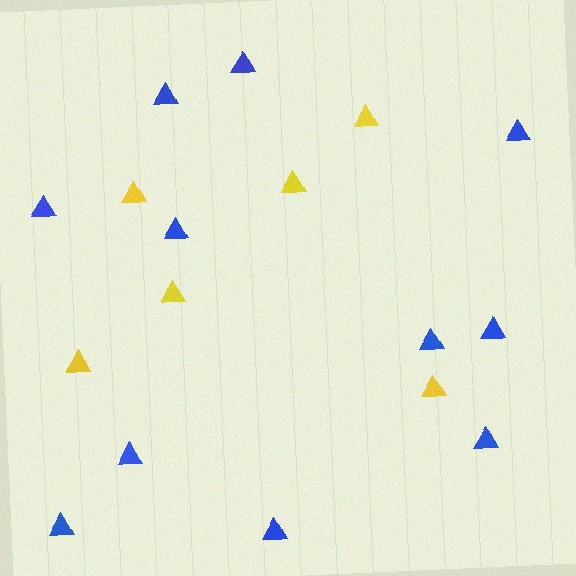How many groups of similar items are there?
There are 2 groups: one group of yellow triangles (6) and one group of blue triangles (11).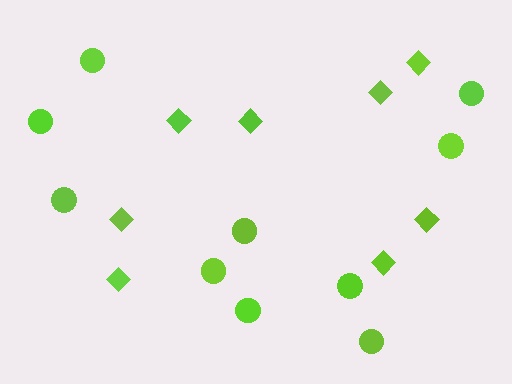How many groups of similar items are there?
There are 2 groups: one group of diamonds (8) and one group of circles (10).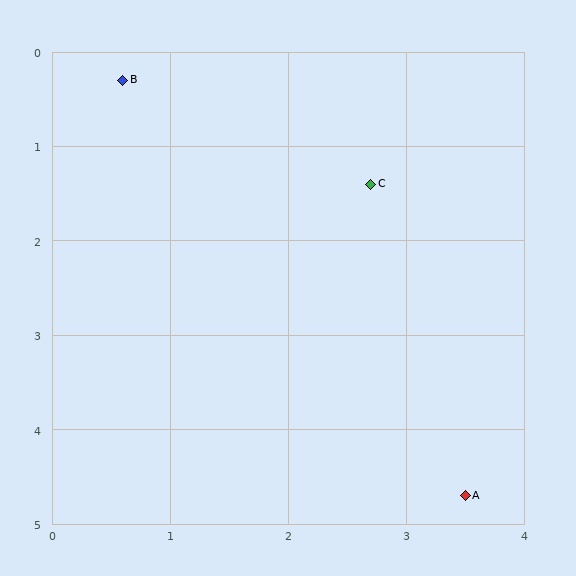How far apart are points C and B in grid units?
Points C and B are about 2.4 grid units apart.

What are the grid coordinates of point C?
Point C is at approximately (2.7, 1.4).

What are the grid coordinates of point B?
Point B is at approximately (0.6, 0.3).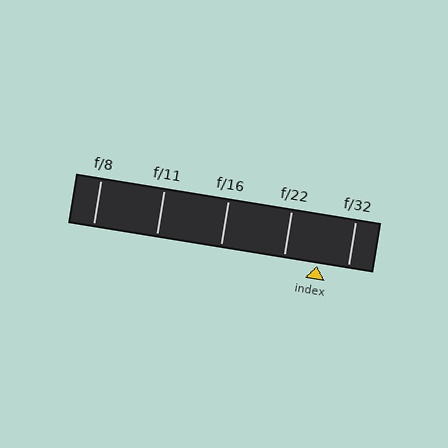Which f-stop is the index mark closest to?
The index mark is closest to f/32.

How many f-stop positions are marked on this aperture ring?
There are 5 f-stop positions marked.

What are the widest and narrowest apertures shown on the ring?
The widest aperture shown is f/8 and the narrowest is f/32.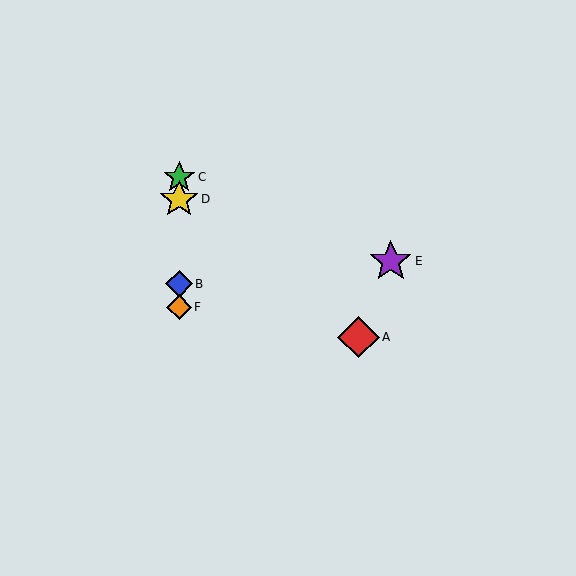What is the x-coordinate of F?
Object F is at x≈179.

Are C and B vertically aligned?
Yes, both are at x≈179.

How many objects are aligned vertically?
4 objects (B, C, D, F) are aligned vertically.